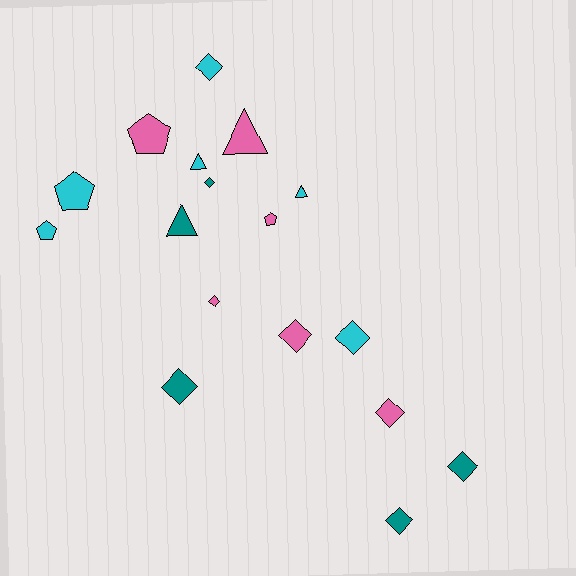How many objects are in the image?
There are 17 objects.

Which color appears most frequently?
Pink, with 6 objects.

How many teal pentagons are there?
There are no teal pentagons.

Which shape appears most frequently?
Diamond, with 9 objects.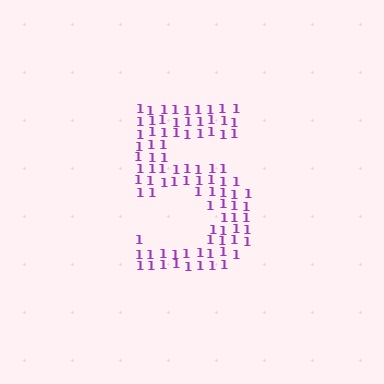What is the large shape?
The large shape is the digit 5.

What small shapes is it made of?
It is made of small digit 1's.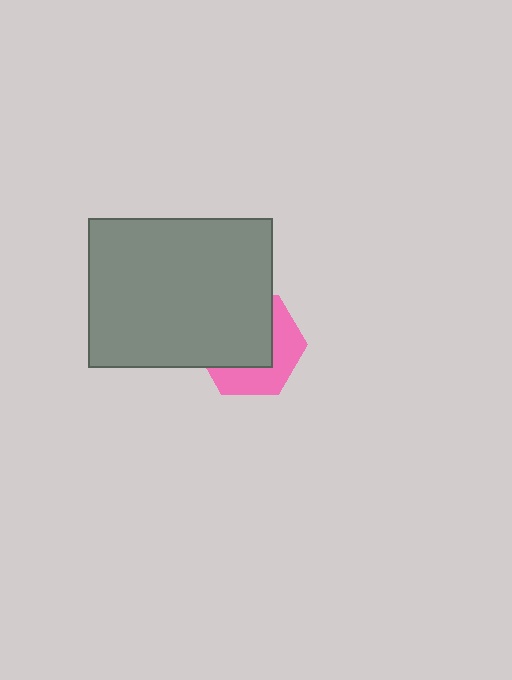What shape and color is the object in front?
The object in front is a gray rectangle.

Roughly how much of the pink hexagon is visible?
A small part of it is visible (roughly 42%).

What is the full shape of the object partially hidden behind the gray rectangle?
The partially hidden object is a pink hexagon.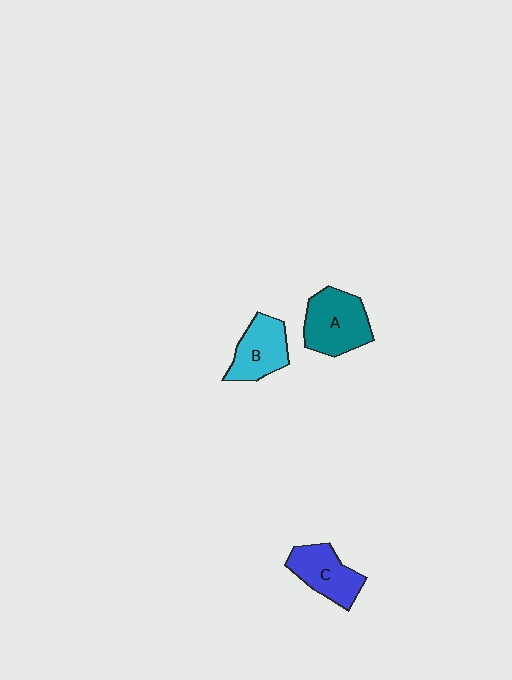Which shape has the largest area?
Shape A (teal).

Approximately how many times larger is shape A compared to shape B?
Approximately 1.2 times.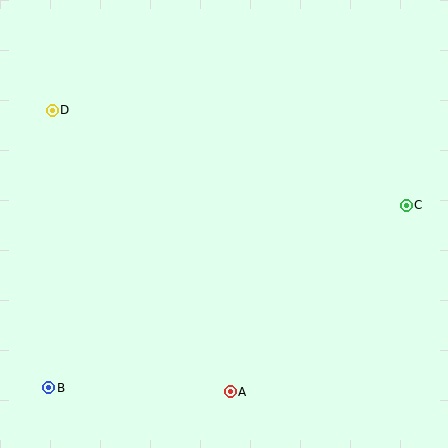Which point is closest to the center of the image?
Point A at (230, 392) is closest to the center.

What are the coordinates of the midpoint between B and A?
The midpoint between B and A is at (139, 390).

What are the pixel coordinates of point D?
Point D is at (52, 110).